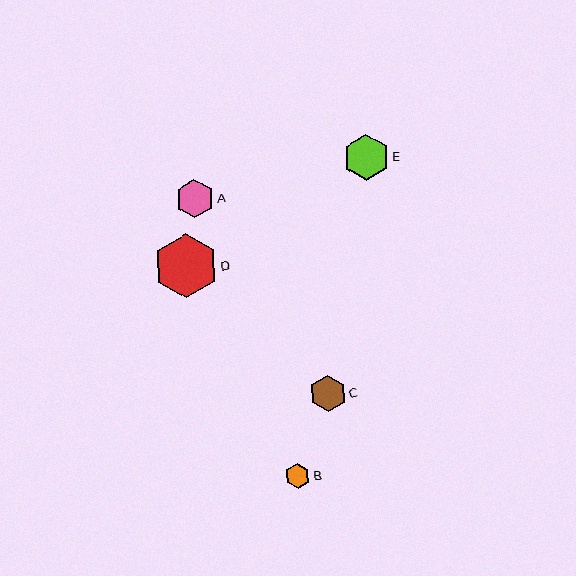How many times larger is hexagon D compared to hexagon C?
Hexagon D is approximately 1.8 times the size of hexagon C.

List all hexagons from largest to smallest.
From largest to smallest: D, E, A, C, B.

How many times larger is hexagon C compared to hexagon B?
Hexagon C is approximately 1.4 times the size of hexagon B.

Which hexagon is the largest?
Hexagon D is the largest with a size of approximately 64 pixels.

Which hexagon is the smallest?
Hexagon B is the smallest with a size of approximately 25 pixels.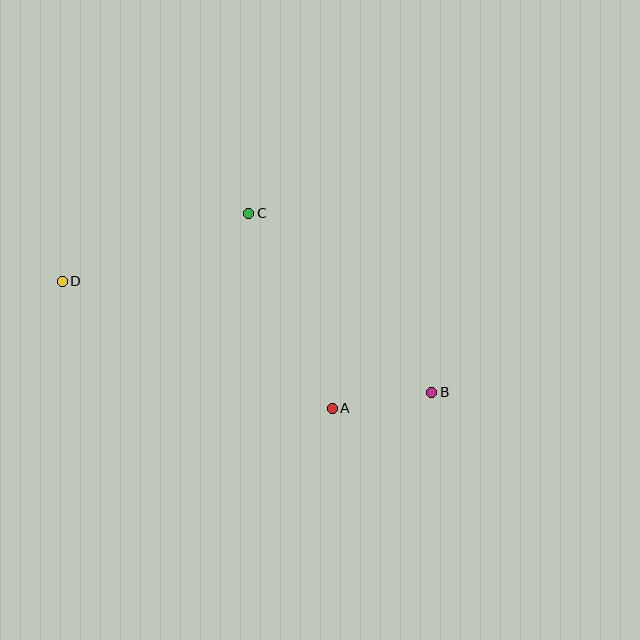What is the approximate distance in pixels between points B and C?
The distance between B and C is approximately 256 pixels.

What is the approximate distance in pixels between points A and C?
The distance between A and C is approximately 212 pixels.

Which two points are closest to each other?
Points A and B are closest to each other.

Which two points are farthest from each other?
Points B and D are farthest from each other.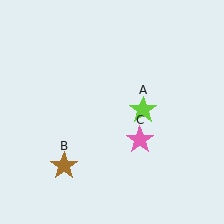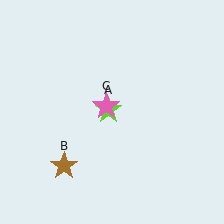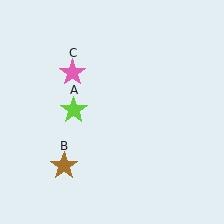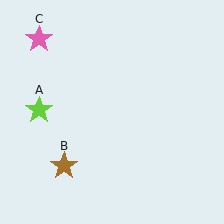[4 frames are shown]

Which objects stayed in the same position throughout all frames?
Brown star (object B) remained stationary.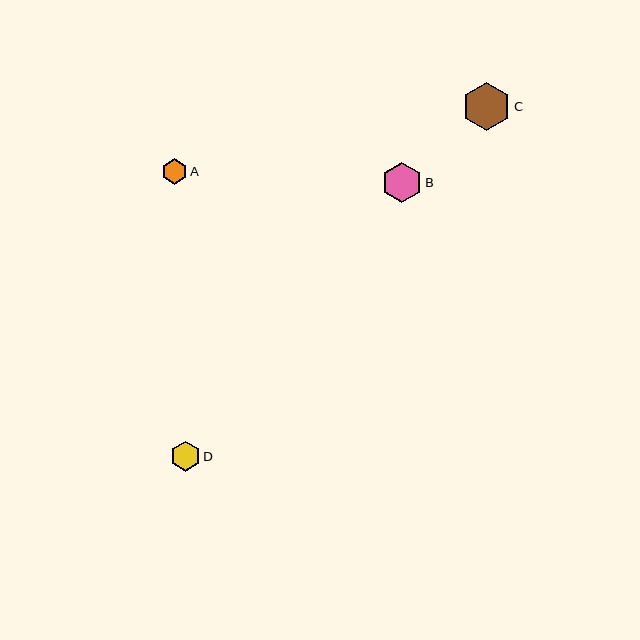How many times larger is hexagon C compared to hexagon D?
Hexagon C is approximately 1.6 times the size of hexagon D.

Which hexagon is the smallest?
Hexagon A is the smallest with a size of approximately 25 pixels.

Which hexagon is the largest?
Hexagon C is the largest with a size of approximately 48 pixels.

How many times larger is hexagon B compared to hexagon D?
Hexagon B is approximately 1.3 times the size of hexagon D.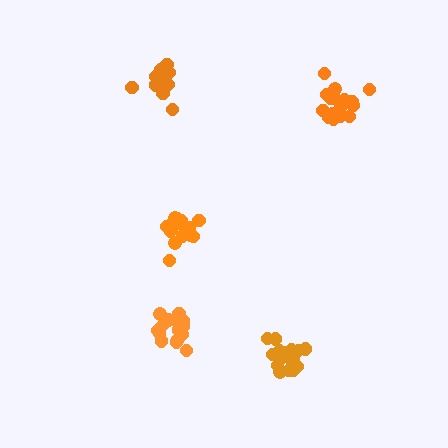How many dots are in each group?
Group 1: 17 dots, Group 2: 20 dots, Group 3: 14 dots, Group 4: 20 dots, Group 5: 16 dots (87 total).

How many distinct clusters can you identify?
There are 5 distinct clusters.